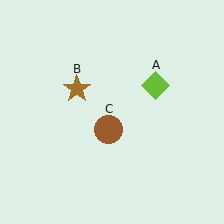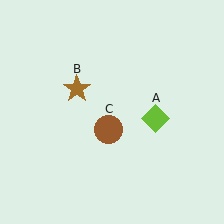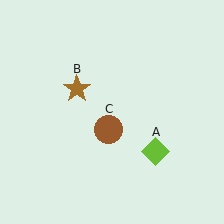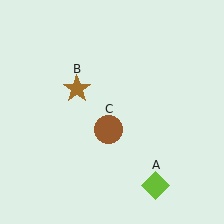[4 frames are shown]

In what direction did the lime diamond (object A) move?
The lime diamond (object A) moved down.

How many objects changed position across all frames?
1 object changed position: lime diamond (object A).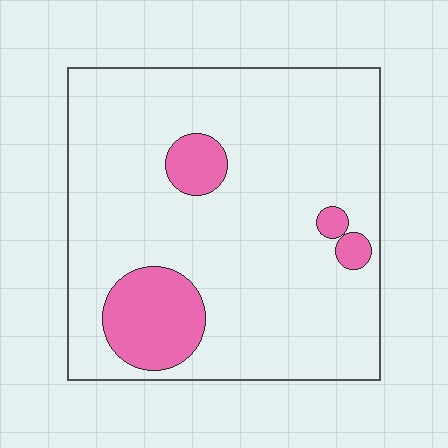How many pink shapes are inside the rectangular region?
4.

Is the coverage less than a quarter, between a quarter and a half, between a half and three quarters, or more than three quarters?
Less than a quarter.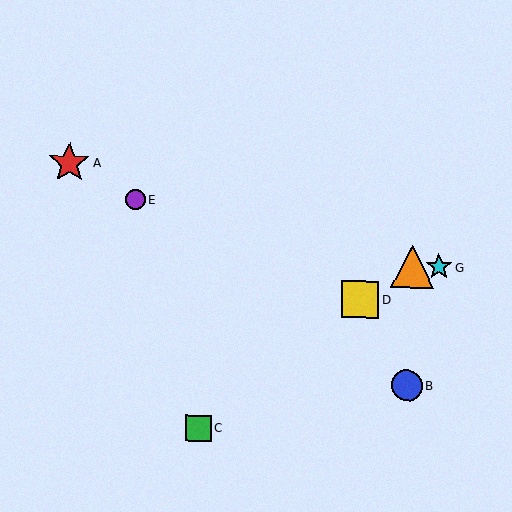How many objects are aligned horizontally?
2 objects (F, G) are aligned horizontally.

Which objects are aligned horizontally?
Objects F, G are aligned horizontally.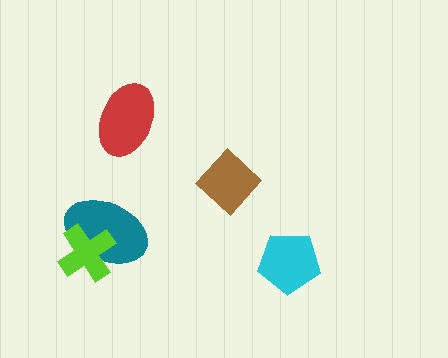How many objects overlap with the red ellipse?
0 objects overlap with the red ellipse.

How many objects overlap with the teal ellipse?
1 object overlaps with the teal ellipse.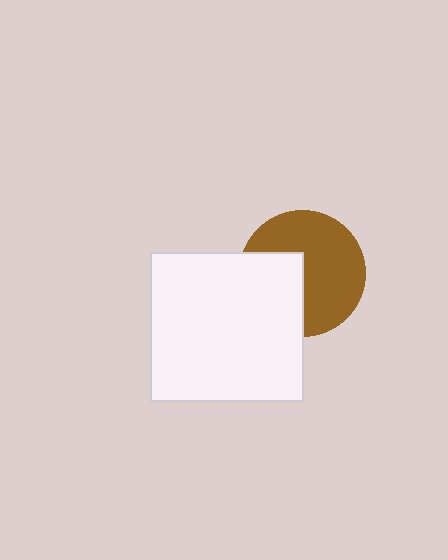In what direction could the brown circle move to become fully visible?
The brown circle could move right. That would shift it out from behind the white rectangle entirely.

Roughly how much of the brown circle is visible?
About half of it is visible (roughly 64%).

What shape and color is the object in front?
The object in front is a white rectangle.